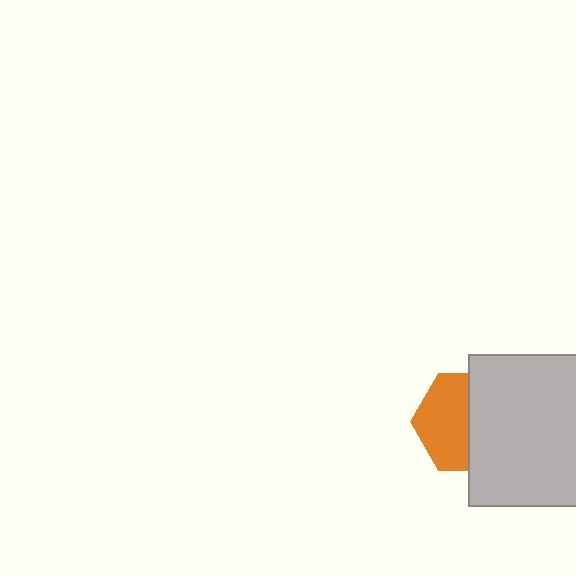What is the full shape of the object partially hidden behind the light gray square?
The partially hidden object is an orange hexagon.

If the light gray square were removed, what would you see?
You would see the complete orange hexagon.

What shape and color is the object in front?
The object in front is a light gray square.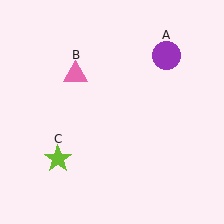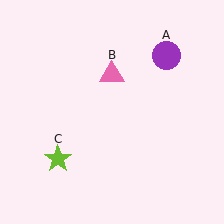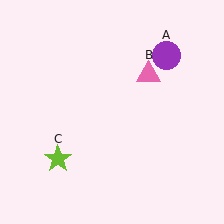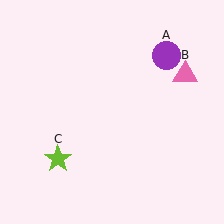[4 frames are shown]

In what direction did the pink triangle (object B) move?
The pink triangle (object B) moved right.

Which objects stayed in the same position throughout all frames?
Purple circle (object A) and lime star (object C) remained stationary.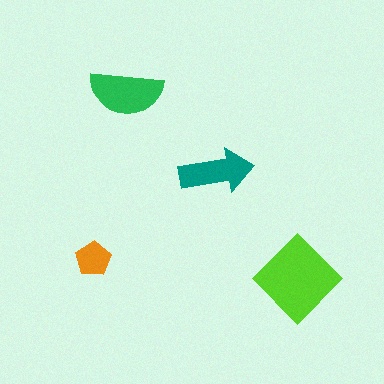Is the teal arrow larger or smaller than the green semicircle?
Smaller.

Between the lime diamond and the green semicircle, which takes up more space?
The lime diamond.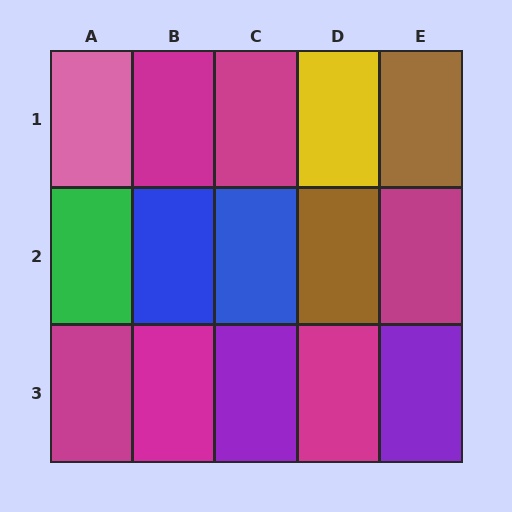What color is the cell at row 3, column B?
Magenta.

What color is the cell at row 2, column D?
Brown.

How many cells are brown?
2 cells are brown.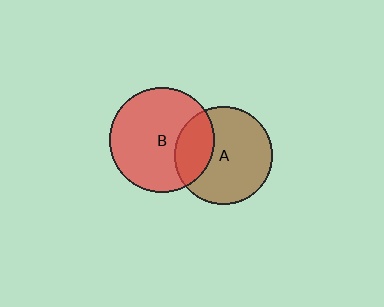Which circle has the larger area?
Circle B (red).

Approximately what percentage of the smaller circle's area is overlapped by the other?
Approximately 30%.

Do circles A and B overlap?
Yes.